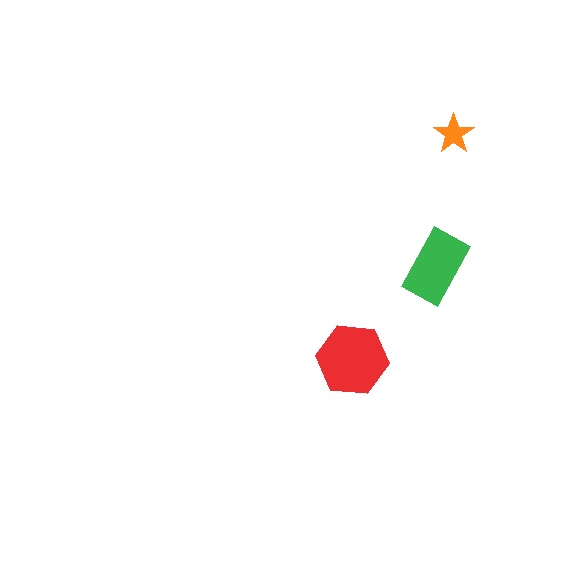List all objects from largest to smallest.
The red hexagon, the green rectangle, the orange star.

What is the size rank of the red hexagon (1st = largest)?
1st.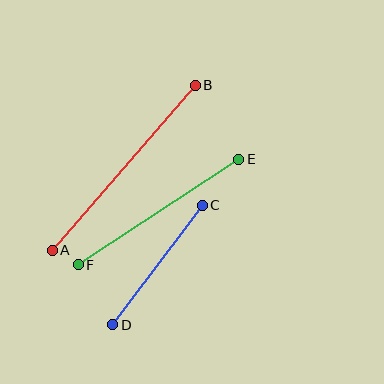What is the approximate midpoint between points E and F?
The midpoint is at approximately (159, 212) pixels.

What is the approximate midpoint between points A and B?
The midpoint is at approximately (124, 168) pixels.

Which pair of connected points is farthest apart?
Points A and B are farthest apart.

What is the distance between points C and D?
The distance is approximately 149 pixels.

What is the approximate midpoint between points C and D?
The midpoint is at approximately (158, 265) pixels.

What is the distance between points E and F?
The distance is approximately 192 pixels.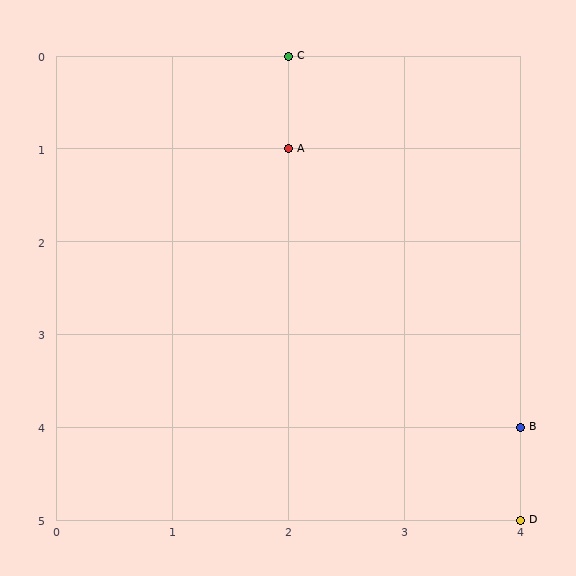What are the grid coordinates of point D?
Point D is at grid coordinates (4, 5).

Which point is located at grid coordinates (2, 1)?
Point A is at (2, 1).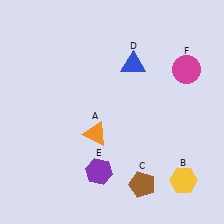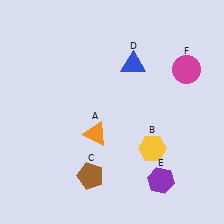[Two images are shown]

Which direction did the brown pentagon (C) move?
The brown pentagon (C) moved left.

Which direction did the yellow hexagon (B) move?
The yellow hexagon (B) moved up.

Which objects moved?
The objects that moved are: the yellow hexagon (B), the brown pentagon (C), the purple hexagon (E).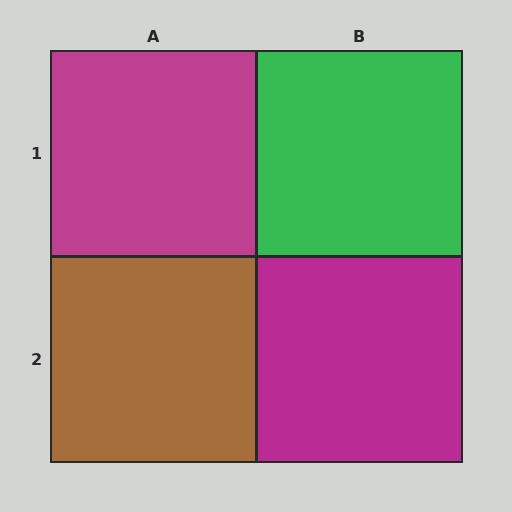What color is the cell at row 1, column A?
Magenta.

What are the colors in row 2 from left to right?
Brown, magenta.